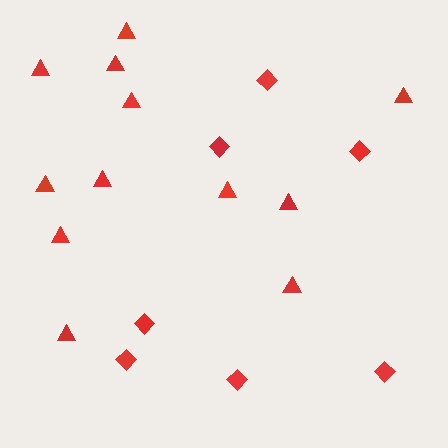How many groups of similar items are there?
There are 2 groups: one group of diamonds (7) and one group of triangles (12).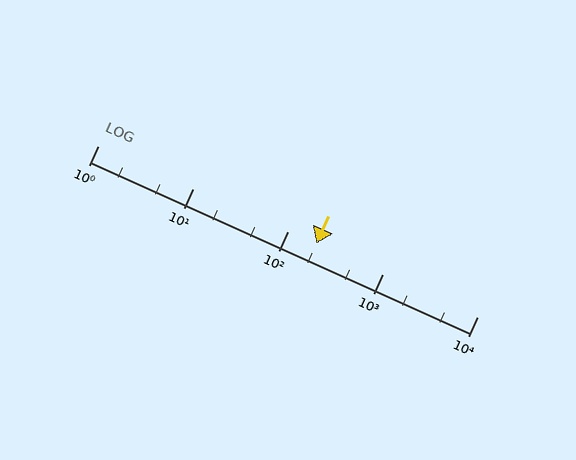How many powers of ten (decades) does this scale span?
The scale spans 4 decades, from 1 to 10000.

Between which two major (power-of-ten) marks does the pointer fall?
The pointer is between 100 and 1000.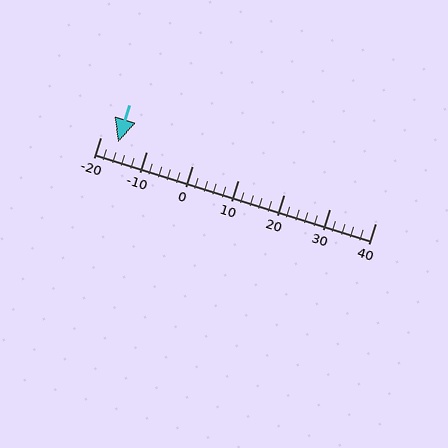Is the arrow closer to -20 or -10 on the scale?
The arrow is closer to -20.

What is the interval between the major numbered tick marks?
The major tick marks are spaced 10 units apart.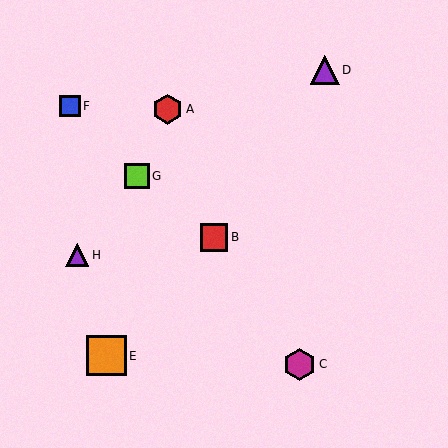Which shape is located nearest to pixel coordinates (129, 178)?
The lime square (labeled G) at (137, 176) is nearest to that location.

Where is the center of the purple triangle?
The center of the purple triangle is at (77, 255).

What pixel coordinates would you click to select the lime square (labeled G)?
Click at (137, 176) to select the lime square G.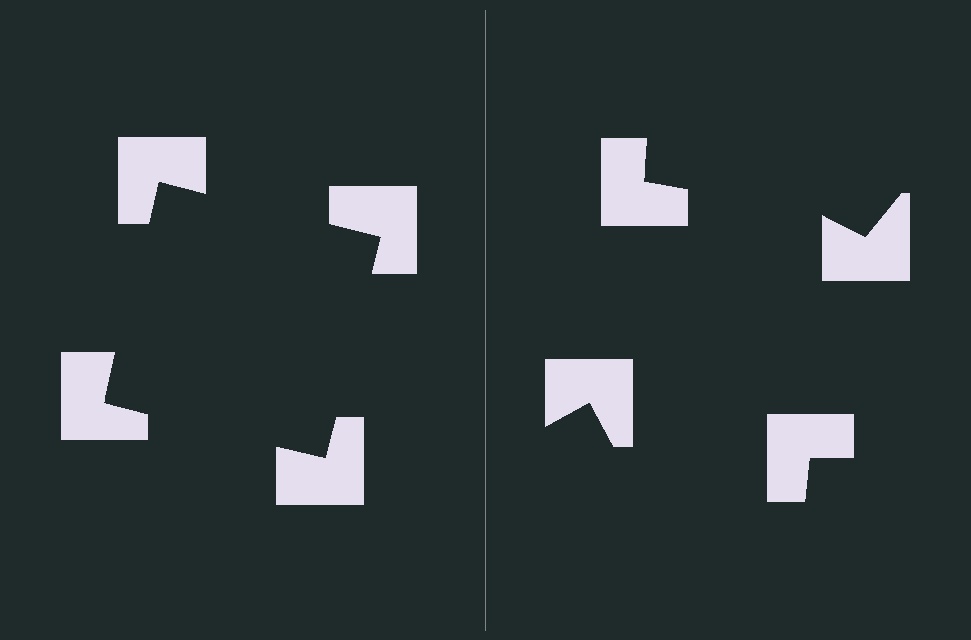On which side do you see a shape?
An illusory square appears on the left side. On the right side the wedge cuts are rotated, so no coherent shape forms.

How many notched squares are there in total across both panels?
8 — 4 on each side.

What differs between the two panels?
The notched squares are positioned identically on both sides; only the wedge orientations differ. On the left they align to a square; on the right they are misaligned.